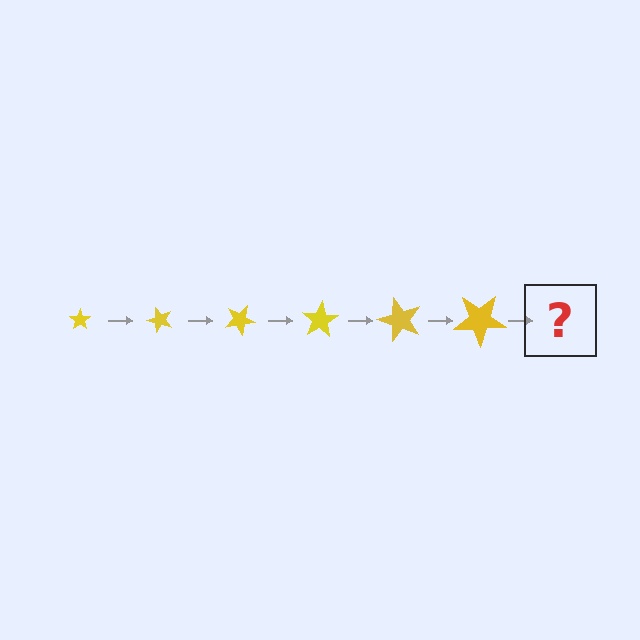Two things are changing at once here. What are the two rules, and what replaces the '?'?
The two rules are that the star grows larger each step and it rotates 50 degrees each step. The '?' should be a star, larger than the previous one and rotated 300 degrees from the start.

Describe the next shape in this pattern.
It should be a star, larger than the previous one and rotated 300 degrees from the start.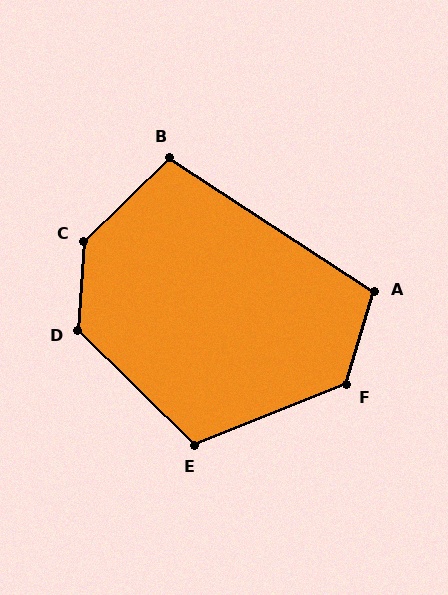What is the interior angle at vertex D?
Approximately 130 degrees (obtuse).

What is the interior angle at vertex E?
Approximately 114 degrees (obtuse).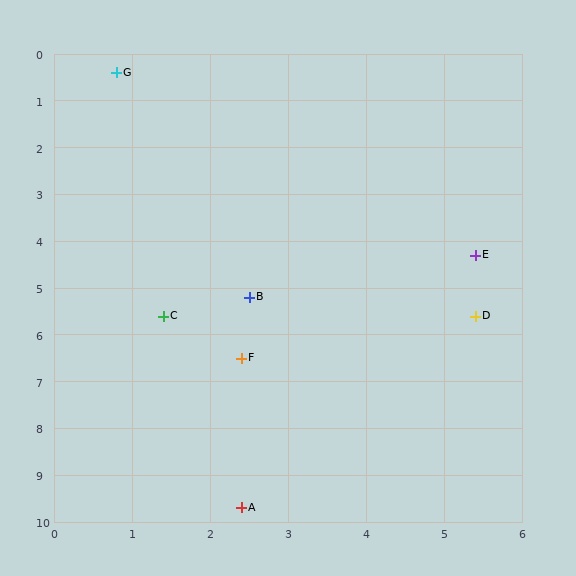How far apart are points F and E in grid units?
Points F and E are about 3.7 grid units apart.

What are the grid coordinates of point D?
Point D is at approximately (5.4, 5.6).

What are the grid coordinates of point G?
Point G is at approximately (0.8, 0.4).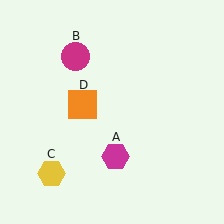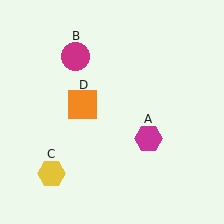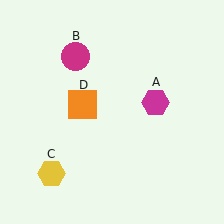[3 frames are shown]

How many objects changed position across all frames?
1 object changed position: magenta hexagon (object A).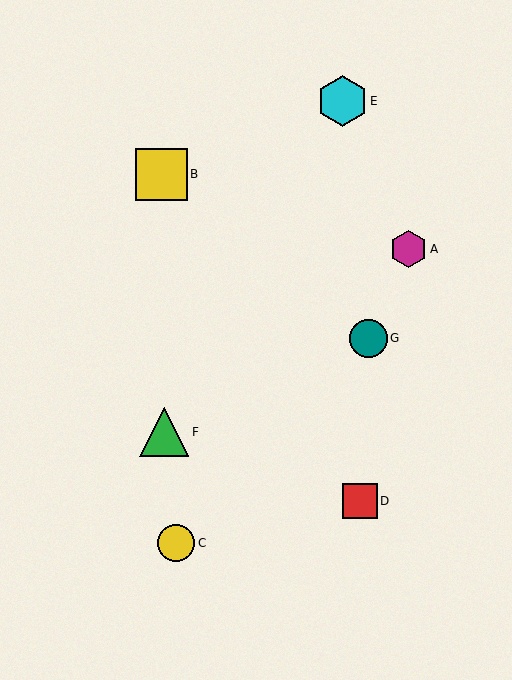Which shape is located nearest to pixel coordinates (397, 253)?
The magenta hexagon (labeled A) at (409, 249) is nearest to that location.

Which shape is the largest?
The yellow square (labeled B) is the largest.